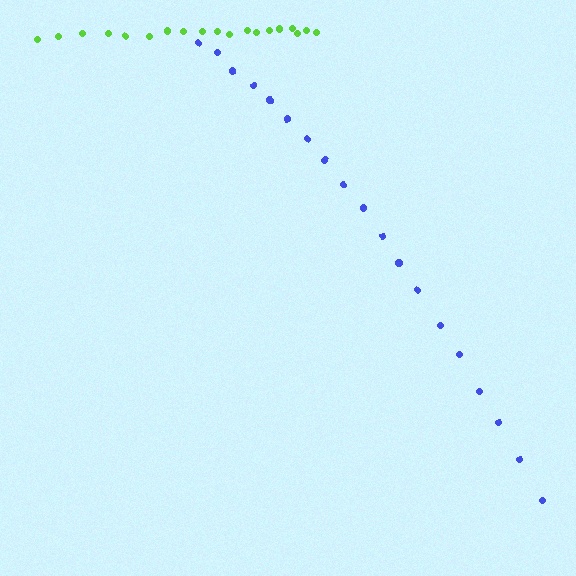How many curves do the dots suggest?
There are 2 distinct paths.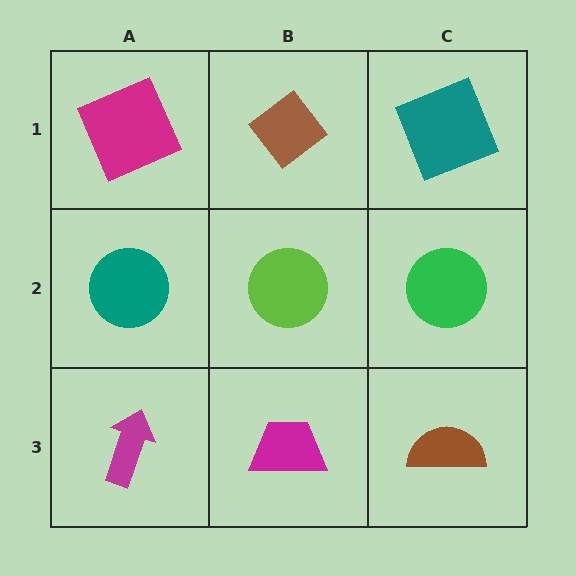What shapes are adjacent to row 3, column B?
A lime circle (row 2, column B), a magenta arrow (row 3, column A), a brown semicircle (row 3, column C).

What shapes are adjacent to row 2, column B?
A brown diamond (row 1, column B), a magenta trapezoid (row 3, column B), a teal circle (row 2, column A), a green circle (row 2, column C).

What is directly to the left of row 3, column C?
A magenta trapezoid.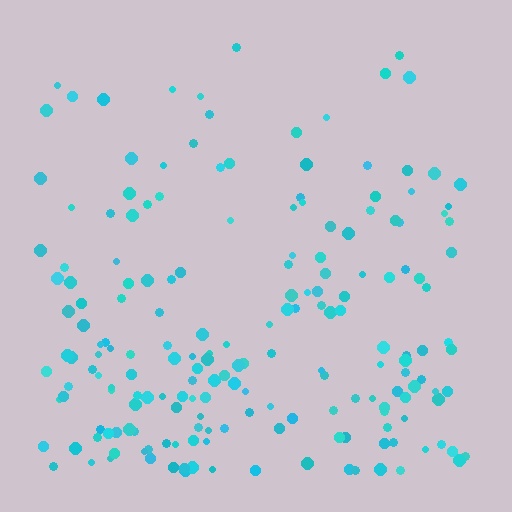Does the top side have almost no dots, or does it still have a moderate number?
Still a moderate number, just noticeably fewer than the bottom.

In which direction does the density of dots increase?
From top to bottom, with the bottom side densest.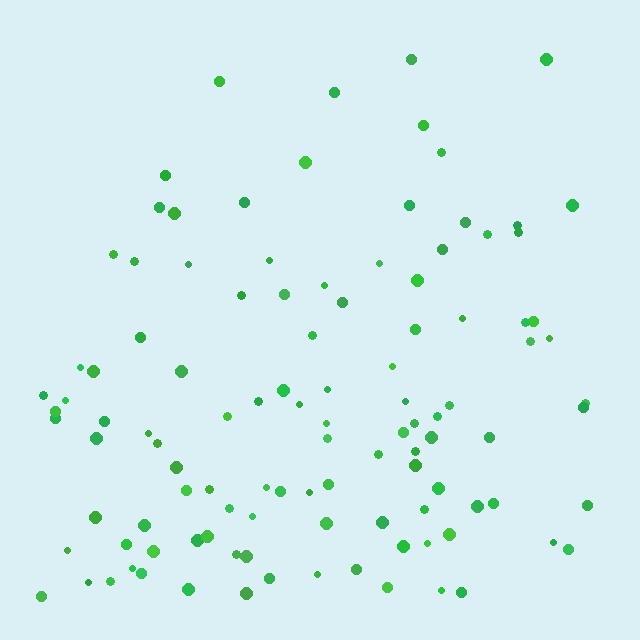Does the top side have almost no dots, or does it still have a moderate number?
Still a moderate number, just noticeably fewer than the bottom.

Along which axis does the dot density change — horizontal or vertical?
Vertical.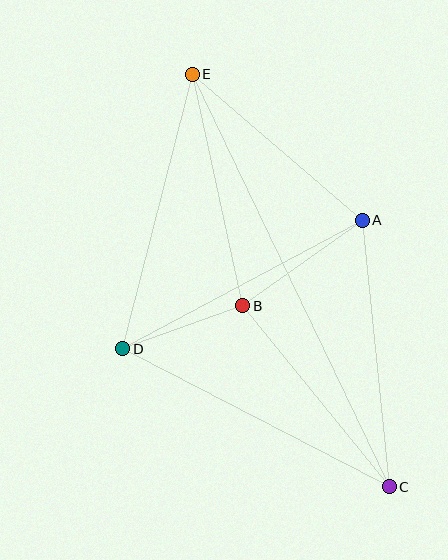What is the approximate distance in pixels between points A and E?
The distance between A and E is approximately 224 pixels.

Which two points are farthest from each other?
Points C and E are farthest from each other.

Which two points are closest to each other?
Points B and D are closest to each other.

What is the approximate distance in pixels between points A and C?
The distance between A and C is approximately 268 pixels.